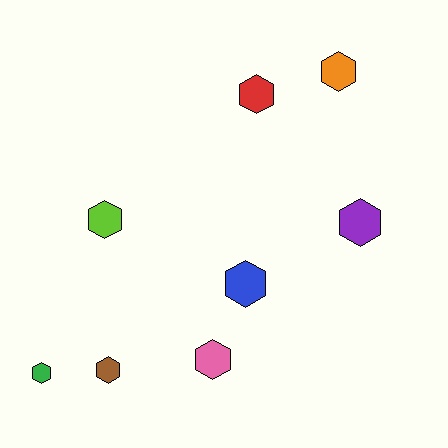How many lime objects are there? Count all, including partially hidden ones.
There is 1 lime object.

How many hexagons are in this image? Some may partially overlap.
There are 8 hexagons.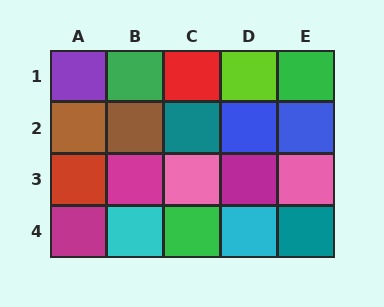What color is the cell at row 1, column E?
Green.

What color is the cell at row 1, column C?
Red.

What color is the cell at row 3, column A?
Red.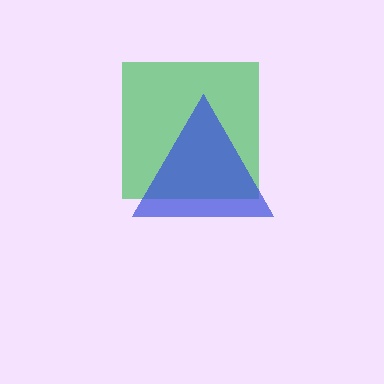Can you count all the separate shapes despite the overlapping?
Yes, there are 2 separate shapes.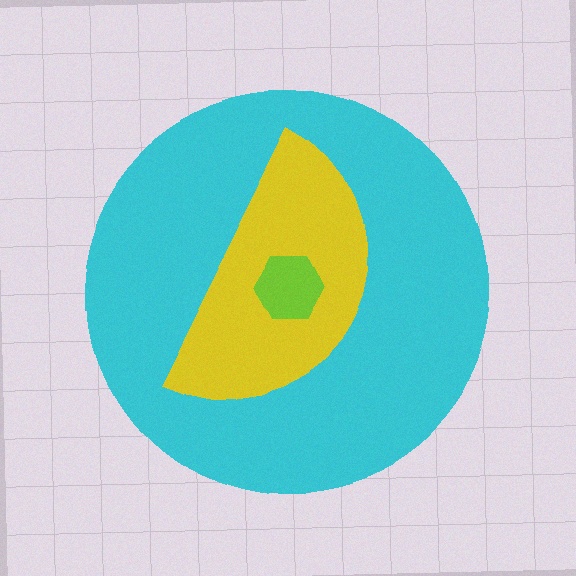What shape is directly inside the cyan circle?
The yellow semicircle.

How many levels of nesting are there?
3.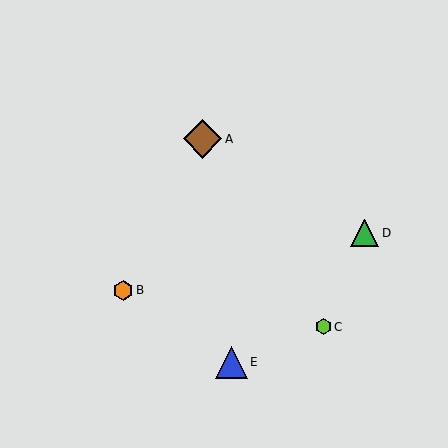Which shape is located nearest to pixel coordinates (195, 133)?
The brown diamond (labeled A) at (203, 139) is nearest to that location.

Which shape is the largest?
The brown diamond (labeled A) is the largest.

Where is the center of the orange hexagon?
The center of the orange hexagon is at (123, 290).